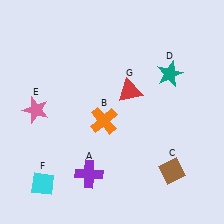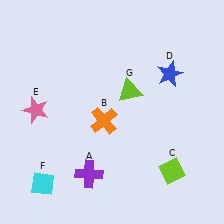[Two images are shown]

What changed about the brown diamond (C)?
In Image 1, C is brown. In Image 2, it changed to lime.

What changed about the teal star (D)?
In Image 1, D is teal. In Image 2, it changed to blue.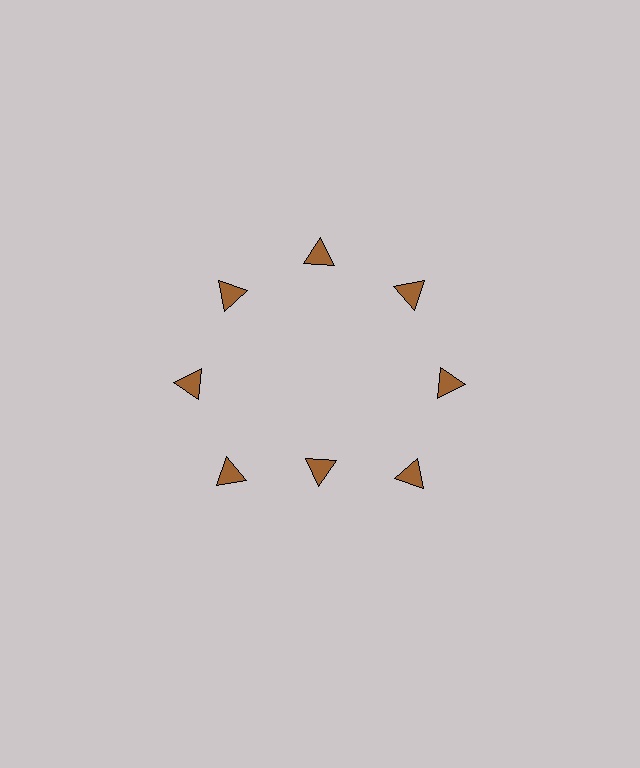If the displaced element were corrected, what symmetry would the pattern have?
It would have 8-fold rotational symmetry — the pattern would map onto itself every 45 degrees.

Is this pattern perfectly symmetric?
No. The 8 brown triangles are arranged in a ring, but one element near the 6 o'clock position is pulled inward toward the center, breaking the 8-fold rotational symmetry.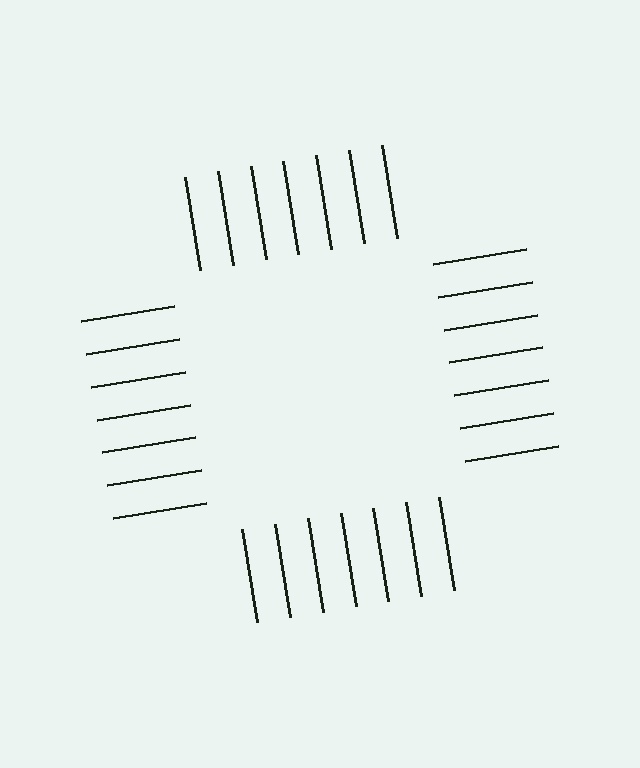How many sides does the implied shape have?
4 sides — the line-ends trace a square.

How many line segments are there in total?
28 — 7 along each of the 4 edges.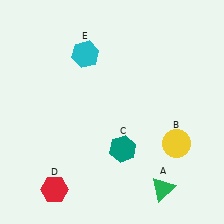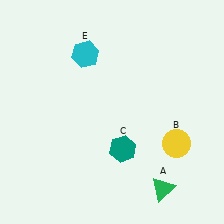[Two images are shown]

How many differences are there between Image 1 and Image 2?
There is 1 difference between the two images.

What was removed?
The red hexagon (D) was removed in Image 2.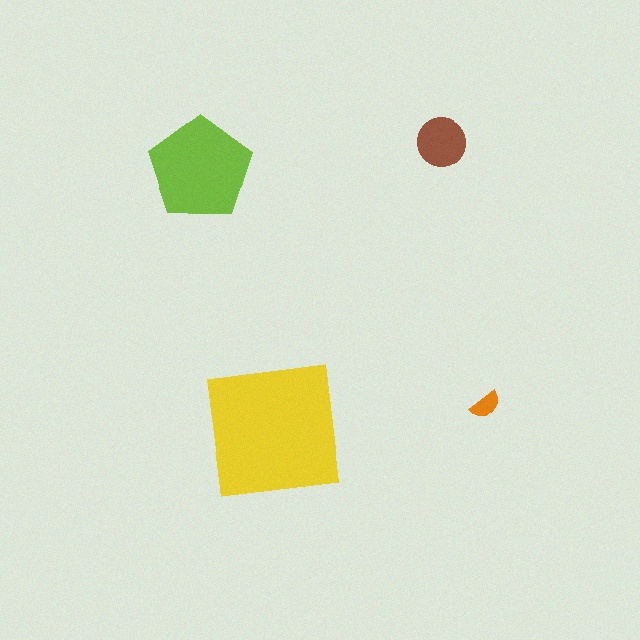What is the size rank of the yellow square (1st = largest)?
1st.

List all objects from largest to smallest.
The yellow square, the lime pentagon, the brown circle, the orange semicircle.